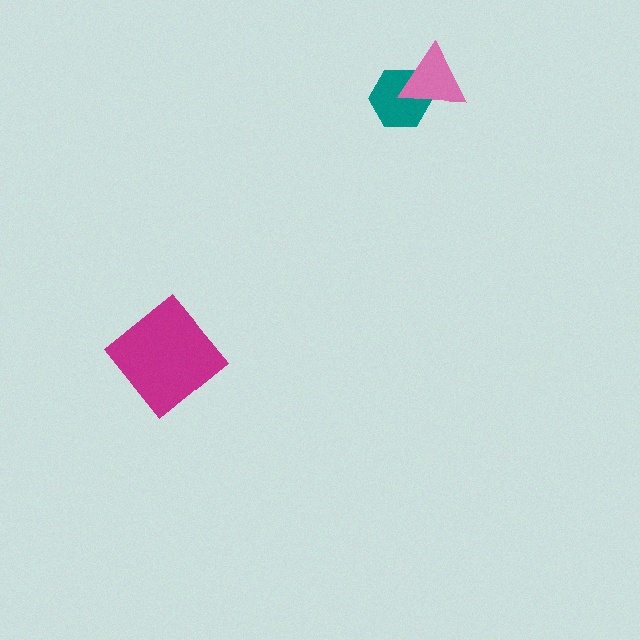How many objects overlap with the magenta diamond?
0 objects overlap with the magenta diamond.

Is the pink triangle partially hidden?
No, no other shape covers it.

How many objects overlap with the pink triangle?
1 object overlaps with the pink triangle.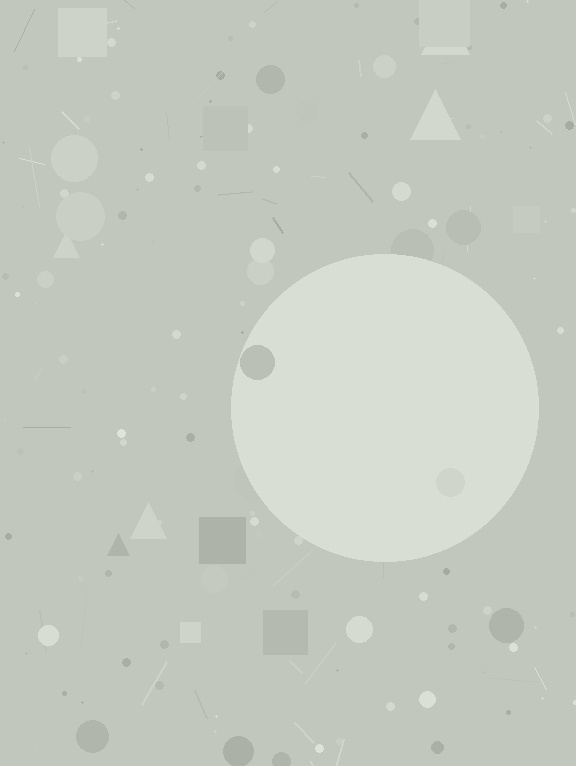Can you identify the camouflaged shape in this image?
The camouflaged shape is a circle.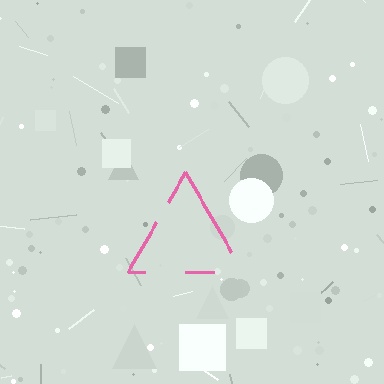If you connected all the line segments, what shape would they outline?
They would outline a triangle.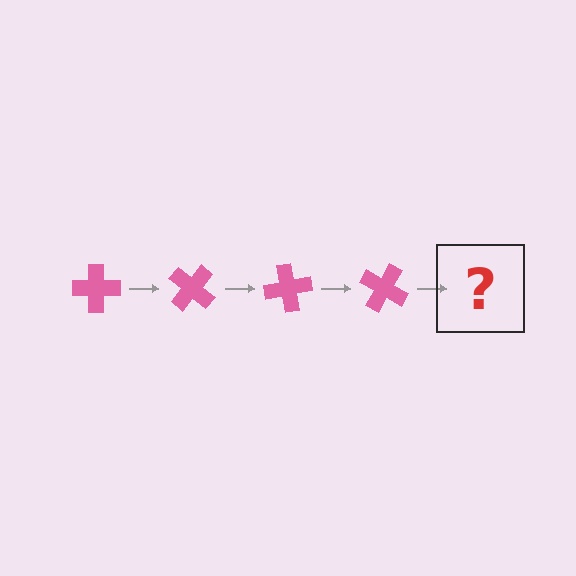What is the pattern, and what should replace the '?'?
The pattern is that the cross rotates 40 degrees each step. The '?' should be a pink cross rotated 160 degrees.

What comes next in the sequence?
The next element should be a pink cross rotated 160 degrees.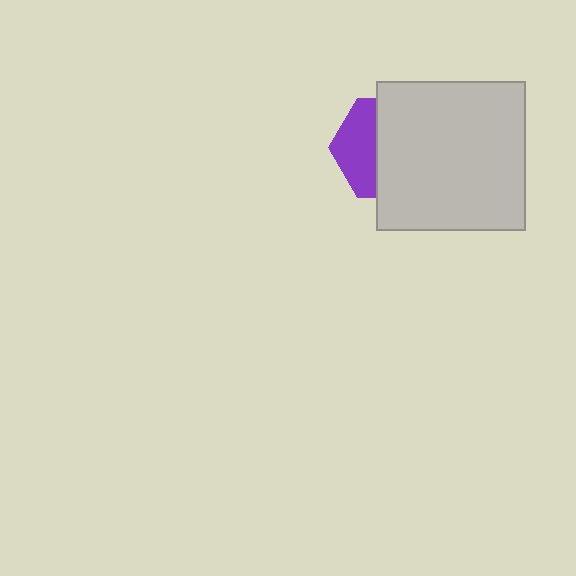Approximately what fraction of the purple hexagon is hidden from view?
Roughly 62% of the purple hexagon is hidden behind the light gray square.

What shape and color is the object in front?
The object in front is a light gray square.